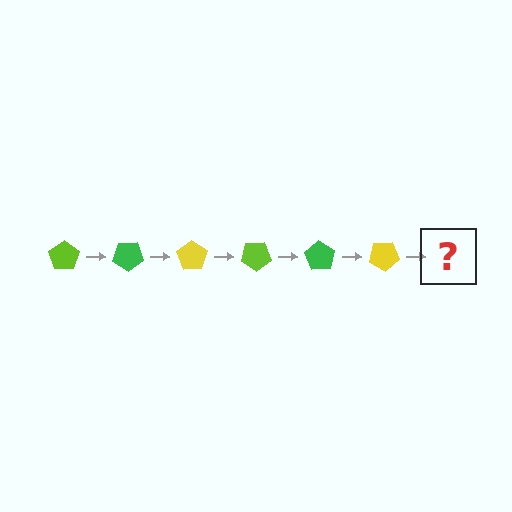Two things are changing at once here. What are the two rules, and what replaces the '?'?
The two rules are that it rotates 35 degrees each step and the color cycles through lime, green, and yellow. The '?' should be a lime pentagon, rotated 210 degrees from the start.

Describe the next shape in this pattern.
It should be a lime pentagon, rotated 210 degrees from the start.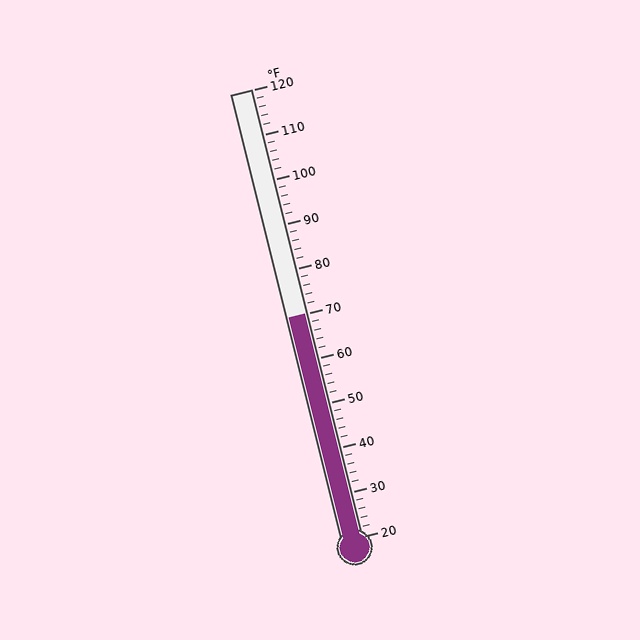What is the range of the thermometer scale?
The thermometer scale ranges from 20°F to 120°F.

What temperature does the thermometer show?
The thermometer shows approximately 70°F.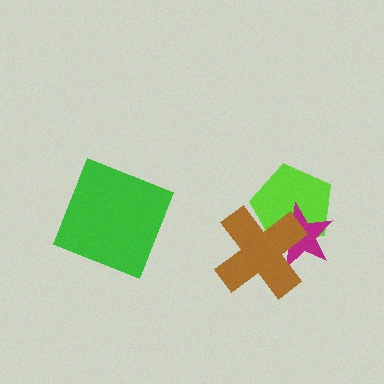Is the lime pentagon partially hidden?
Yes, it is partially covered by another shape.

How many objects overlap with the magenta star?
2 objects overlap with the magenta star.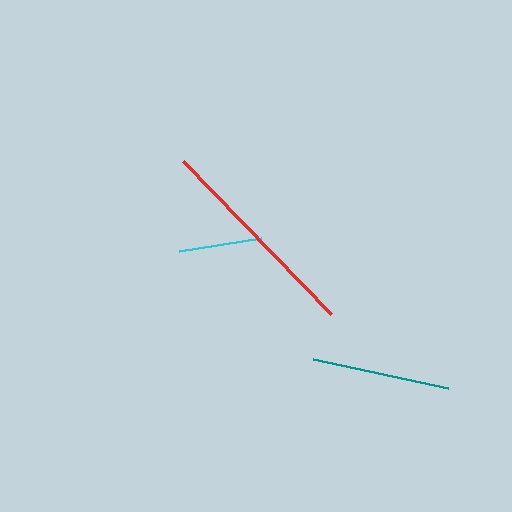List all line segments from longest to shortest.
From longest to shortest: red, teal, cyan.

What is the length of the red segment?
The red segment is approximately 213 pixels long.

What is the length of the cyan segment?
The cyan segment is approximately 83 pixels long.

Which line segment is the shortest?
The cyan line is the shortest at approximately 83 pixels.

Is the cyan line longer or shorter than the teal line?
The teal line is longer than the cyan line.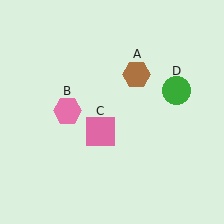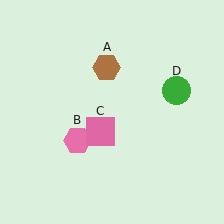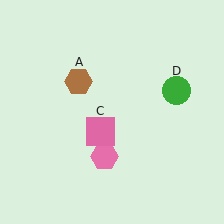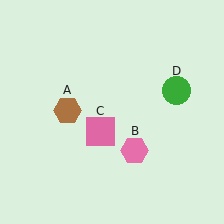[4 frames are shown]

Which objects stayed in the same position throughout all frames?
Pink square (object C) and green circle (object D) remained stationary.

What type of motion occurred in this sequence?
The brown hexagon (object A), pink hexagon (object B) rotated counterclockwise around the center of the scene.